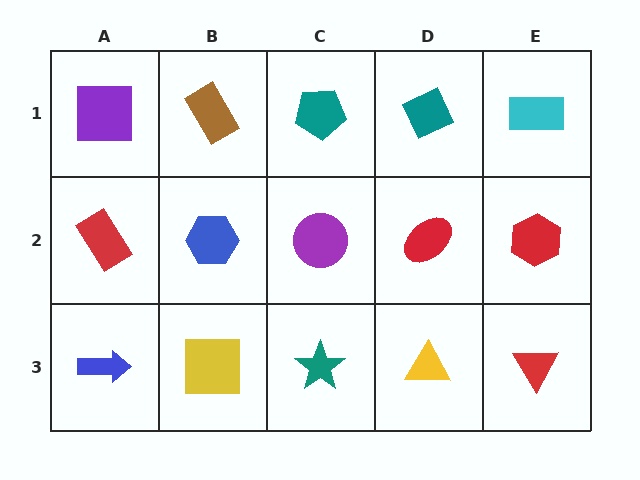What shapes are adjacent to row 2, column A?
A purple square (row 1, column A), a blue arrow (row 3, column A), a blue hexagon (row 2, column B).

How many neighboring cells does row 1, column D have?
3.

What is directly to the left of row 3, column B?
A blue arrow.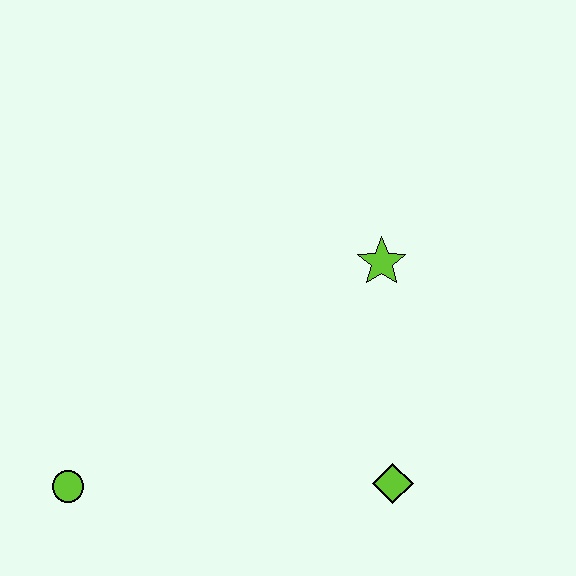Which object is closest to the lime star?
The lime diamond is closest to the lime star.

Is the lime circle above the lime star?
No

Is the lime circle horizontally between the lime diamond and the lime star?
No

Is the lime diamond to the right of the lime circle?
Yes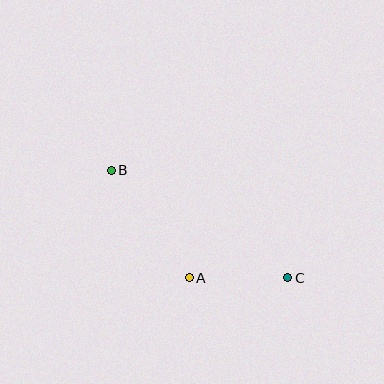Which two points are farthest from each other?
Points B and C are farthest from each other.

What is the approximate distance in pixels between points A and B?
The distance between A and B is approximately 133 pixels.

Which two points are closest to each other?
Points A and C are closest to each other.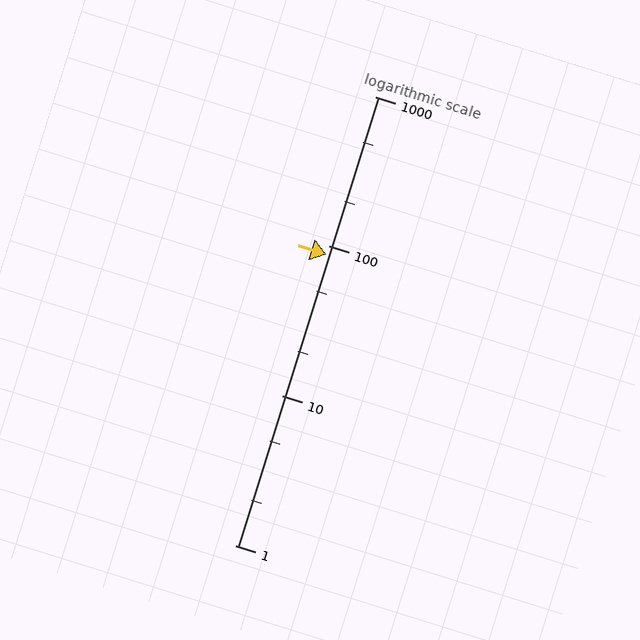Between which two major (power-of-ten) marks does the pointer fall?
The pointer is between 10 and 100.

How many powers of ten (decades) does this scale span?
The scale spans 3 decades, from 1 to 1000.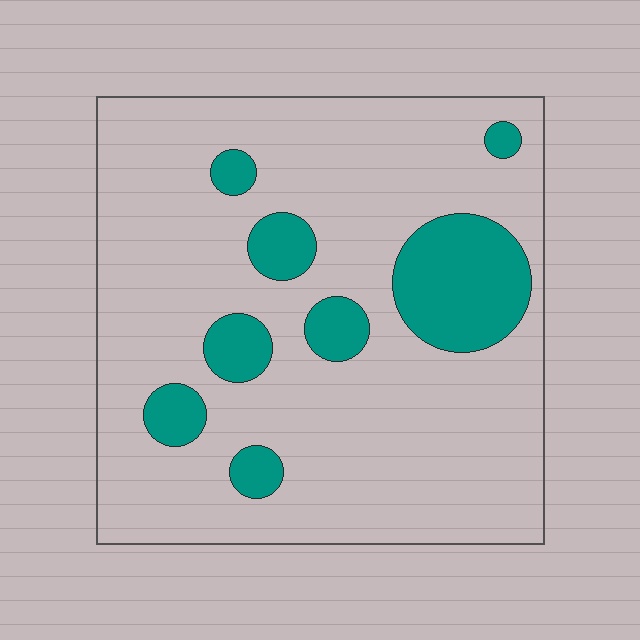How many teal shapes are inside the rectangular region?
8.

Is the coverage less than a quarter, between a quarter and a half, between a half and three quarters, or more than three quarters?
Less than a quarter.